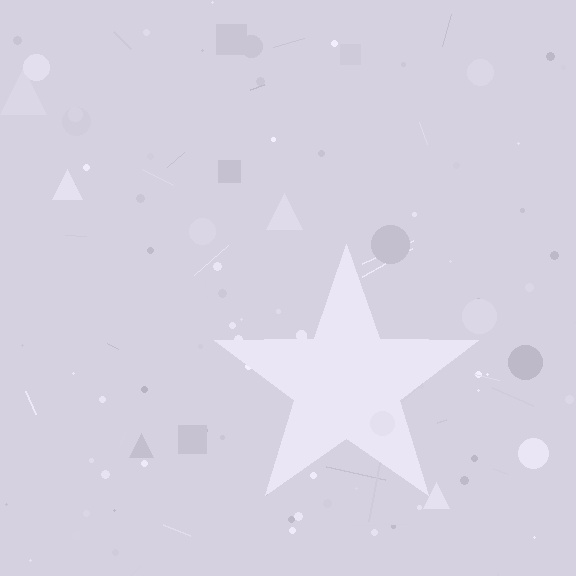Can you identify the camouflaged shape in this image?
The camouflaged shape is a star.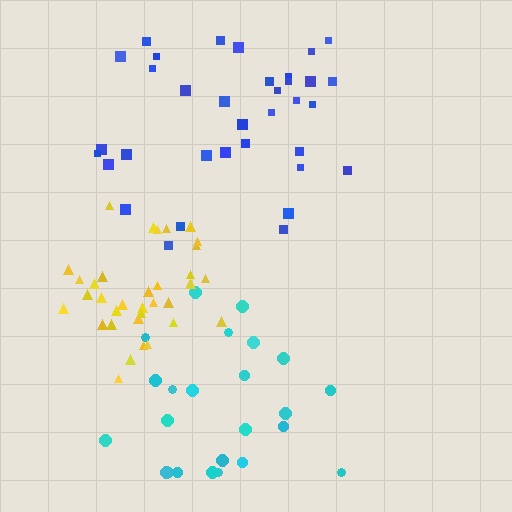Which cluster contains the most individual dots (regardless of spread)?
Blue (35).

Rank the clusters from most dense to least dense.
yellow, blue, cyan.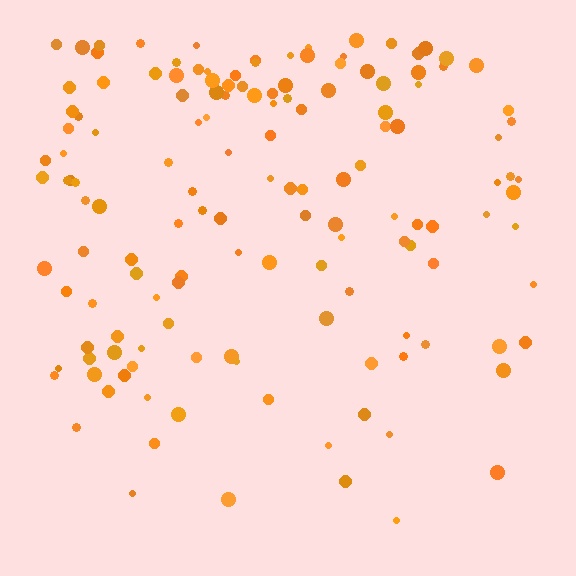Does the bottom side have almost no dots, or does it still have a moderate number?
Still a moderate number, just noticeably fewer than the top.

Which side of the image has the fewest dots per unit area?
The bottom.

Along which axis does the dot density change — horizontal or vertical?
Vertical.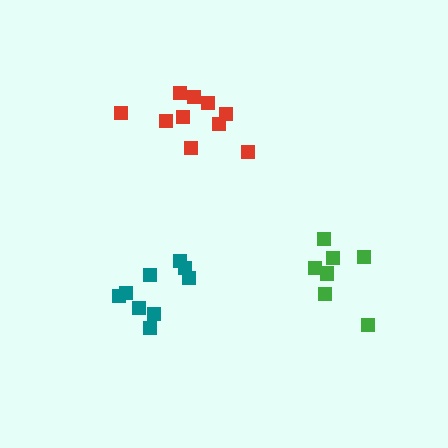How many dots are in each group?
Group 1: 7 dots, Group 2: 9 dots, Group 3: 10 dots (26 total).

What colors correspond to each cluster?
The clusters are colored: green, teal, red.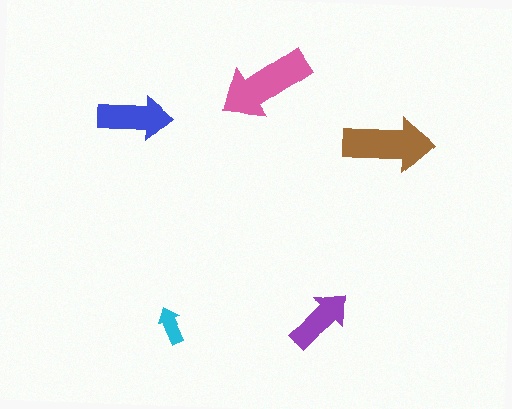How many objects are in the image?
There are 5 objects in the image.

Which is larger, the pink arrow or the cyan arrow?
The pink one.